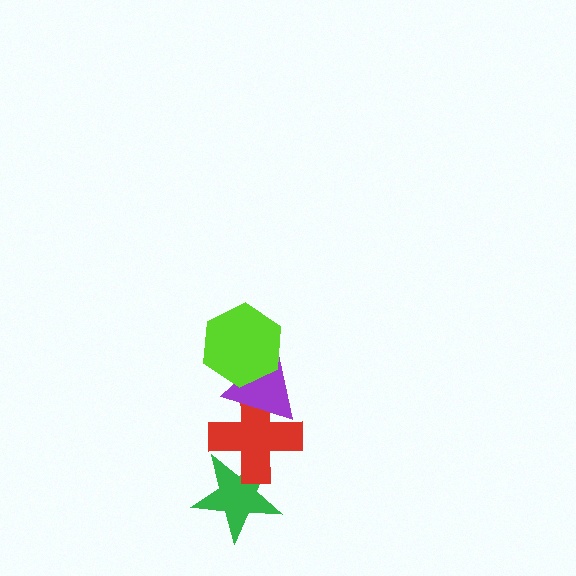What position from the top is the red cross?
The red cross is 3rd from the top.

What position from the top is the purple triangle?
The purple triangle is 2nd from the top.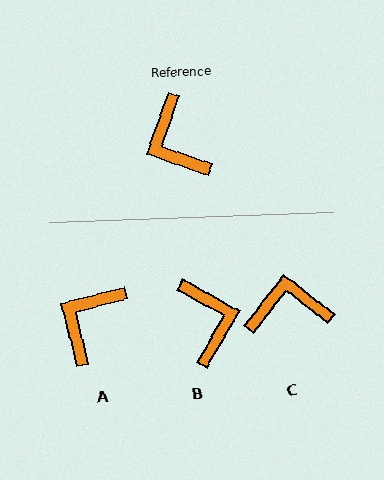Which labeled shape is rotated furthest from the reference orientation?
B, about 170 degrees away.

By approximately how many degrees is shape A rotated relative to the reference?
Approximately 56 degrees clockwise.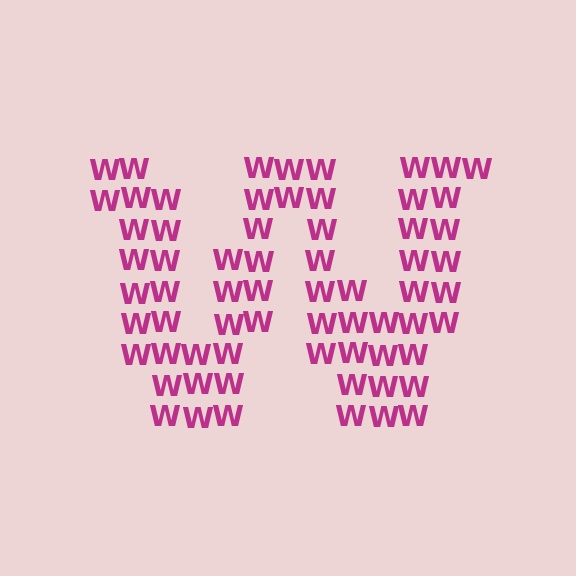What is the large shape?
The large shape is the letter W.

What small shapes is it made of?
It is made of small letter W's.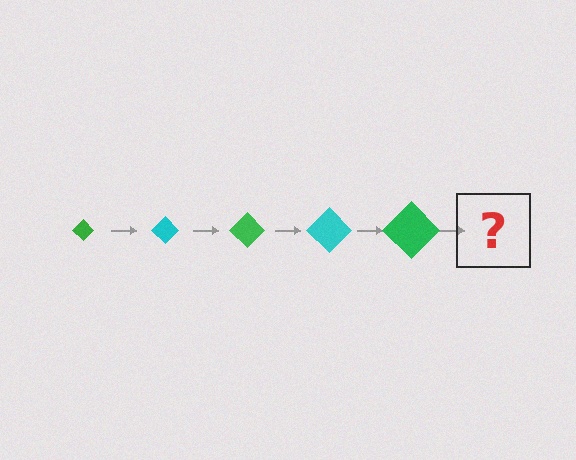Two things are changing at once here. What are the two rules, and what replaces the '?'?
The two rules are that the diamond grows larger each step and the color cycles through green and cyan. The '?' should be a cyan diamond, larger than the previous one.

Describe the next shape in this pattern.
It should be a cyan diamond, larger than the previous one.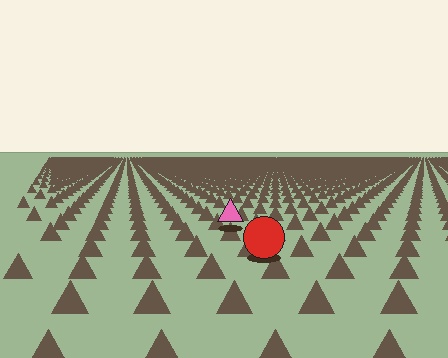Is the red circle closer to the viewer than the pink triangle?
Yes. The red circle is closer — you can tell from the texture gradient: the ground texture is coarser near it.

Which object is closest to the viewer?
The red circle is closest. The texture marks near it are larger and more spread out.